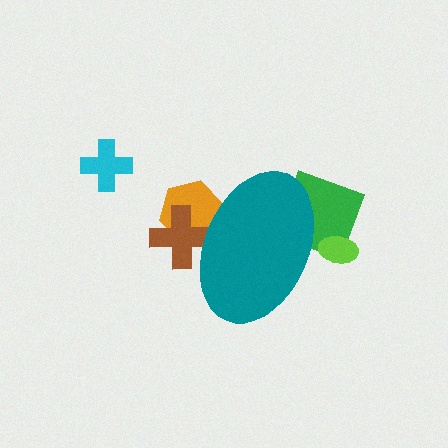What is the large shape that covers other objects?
A teal ellipse.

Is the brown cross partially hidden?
Yes, the brown cross is partially hidden behind the teal ellipse.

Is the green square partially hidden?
Yes, the green square is partially hidden behind the teal ellipse.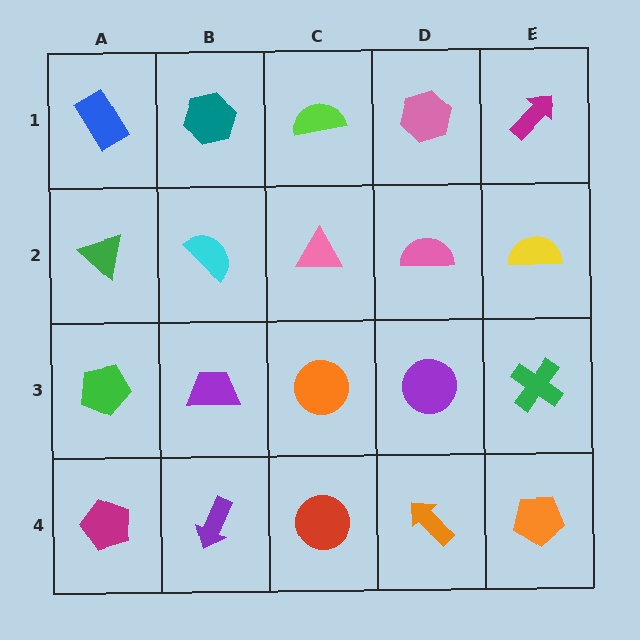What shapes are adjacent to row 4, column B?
A purple trapezoid (row 3, column B), a magenta pentagon (row 4, column A), a red circle (row 4, column C).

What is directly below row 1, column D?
A pink semicircle.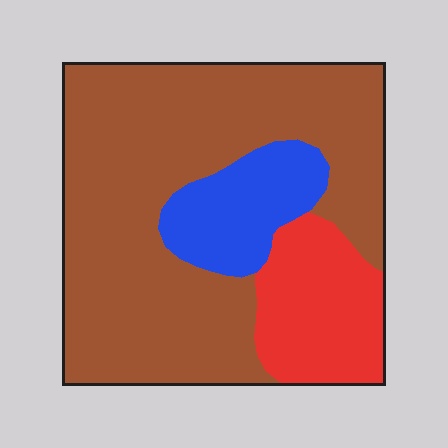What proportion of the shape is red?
Red takes up less than a quarter of the shape.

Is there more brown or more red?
Brown.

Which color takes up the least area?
Blue, at roughly 15%.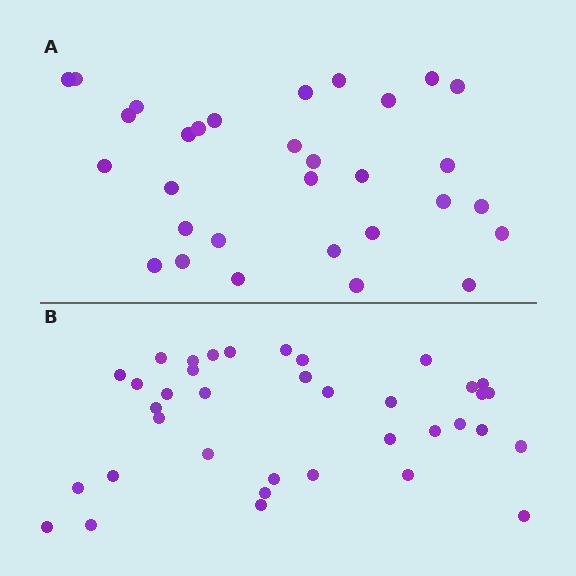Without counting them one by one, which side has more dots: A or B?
Region B (the bottom region) has more dots.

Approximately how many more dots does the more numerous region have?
Region B has about 6 more dots than region A.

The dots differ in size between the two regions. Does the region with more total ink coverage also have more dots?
No. Region A has more total ink coverage because its dots are larger, but region B actually contains more individual dots. Total area can be misleading — the number of items is what matters here.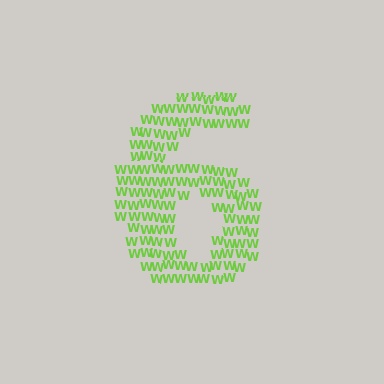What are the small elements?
The small elements are letter W's.